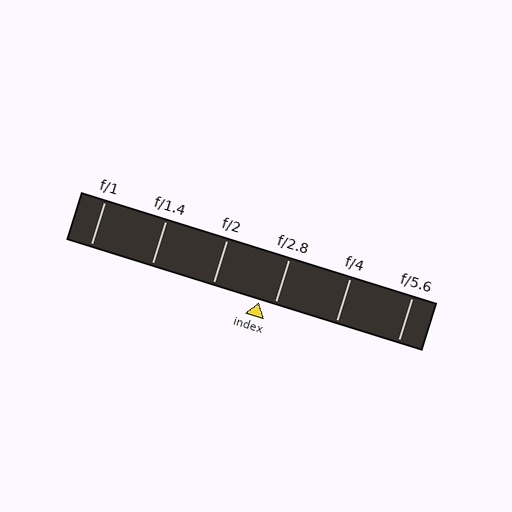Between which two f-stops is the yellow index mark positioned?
The index mark is between f/2 and f/2.8.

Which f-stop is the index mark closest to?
The index mark is closest to f/2.8.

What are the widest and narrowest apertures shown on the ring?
The widest aperture shown is f/1 and the narrowest is f/5.6.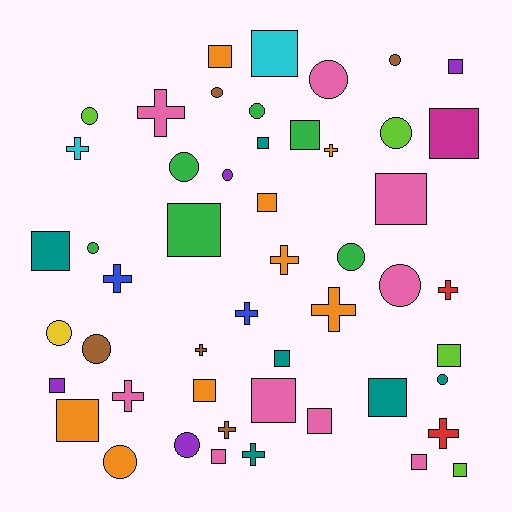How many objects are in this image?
There are 50 objects.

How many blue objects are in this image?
There are 2 blue objects.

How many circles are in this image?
There are 16 circles.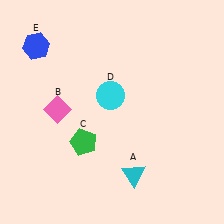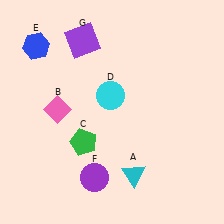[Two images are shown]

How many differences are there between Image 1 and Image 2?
There are 2 differences between the two images.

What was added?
A purple circle (F), a purple square (G) were added in Image 2.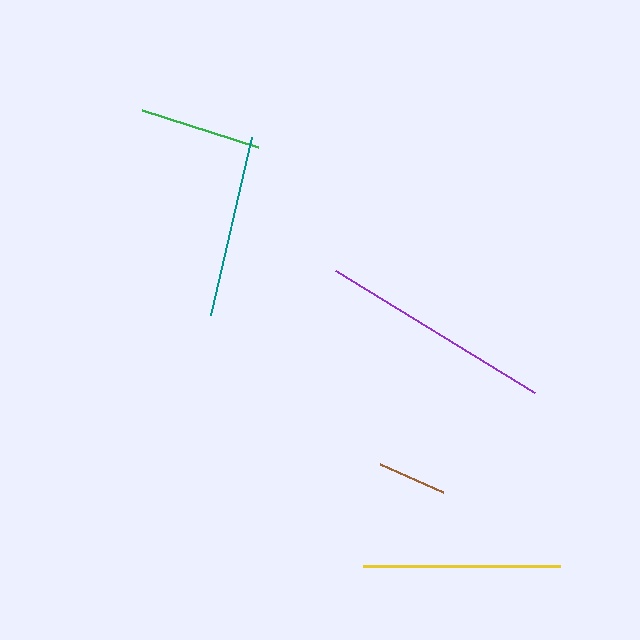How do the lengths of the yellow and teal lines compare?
The yellow and teal lines are approximately the same length.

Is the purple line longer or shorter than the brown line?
The purple line is longer than the brown line.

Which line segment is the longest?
The purple line is the longest at approximately 234 pixels.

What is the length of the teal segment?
The teal segment is approximately 183 pixels long.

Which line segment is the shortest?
The brown line is the shortest at approximately 69 pixels.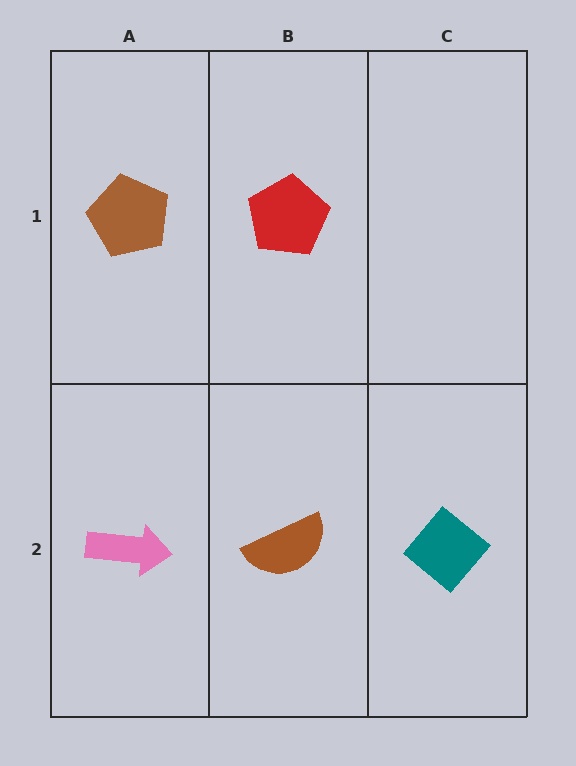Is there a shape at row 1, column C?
No, that cell is empty.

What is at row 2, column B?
A brown semicircle.